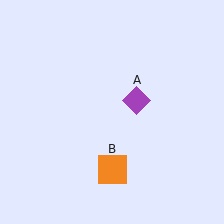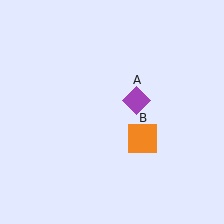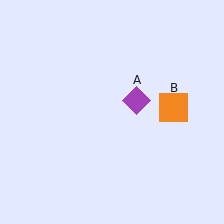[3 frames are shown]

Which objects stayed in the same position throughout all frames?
Purple diamond (object A) remained stationary.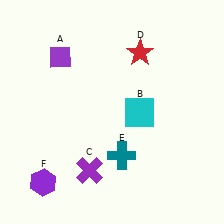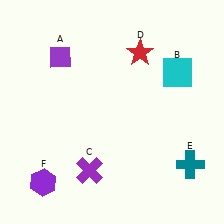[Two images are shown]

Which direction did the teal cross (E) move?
The teal cross (E) moved right.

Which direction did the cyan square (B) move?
The cyan square (B) moved up.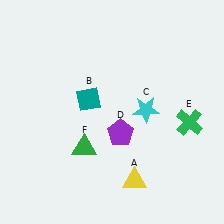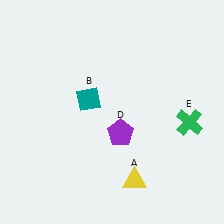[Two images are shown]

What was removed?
The cyan star (C), the green triangle (F) were removed in Image 2.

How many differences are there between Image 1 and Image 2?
There are 2 differences between the two images.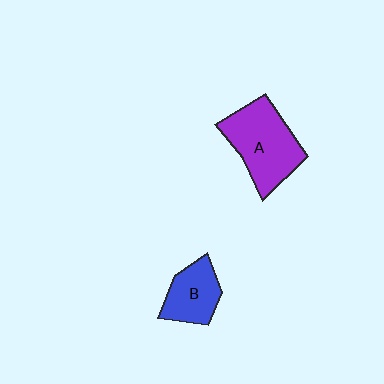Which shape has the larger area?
Shape A (purple).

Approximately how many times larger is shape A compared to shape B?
Approximately 1.7 times.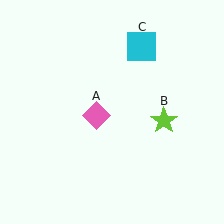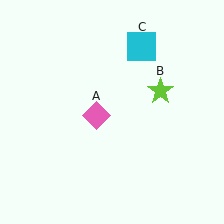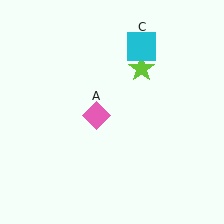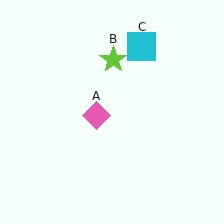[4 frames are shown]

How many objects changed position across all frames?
1 object changed position: lime star (object B).